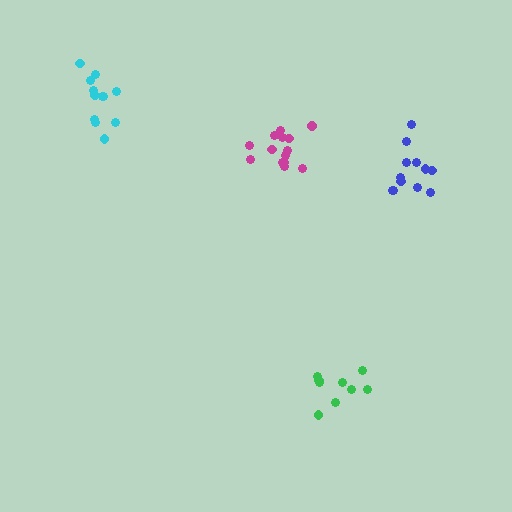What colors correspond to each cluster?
The clusters are colored: cyan, blue, green, magenta.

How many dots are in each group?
Group 1: 12 dots, Group 2: 12 dots, Group 3: 9 dots, Group 4: 14 dots (47 total).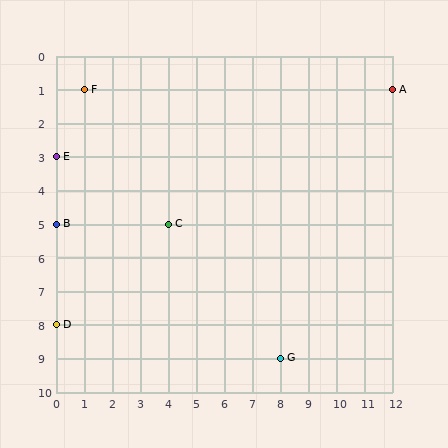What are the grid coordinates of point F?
Point F is at grid coordinates (1, 1).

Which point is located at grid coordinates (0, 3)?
Point E is at (0, 3).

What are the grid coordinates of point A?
Point A is at grid coordinates (12, 1).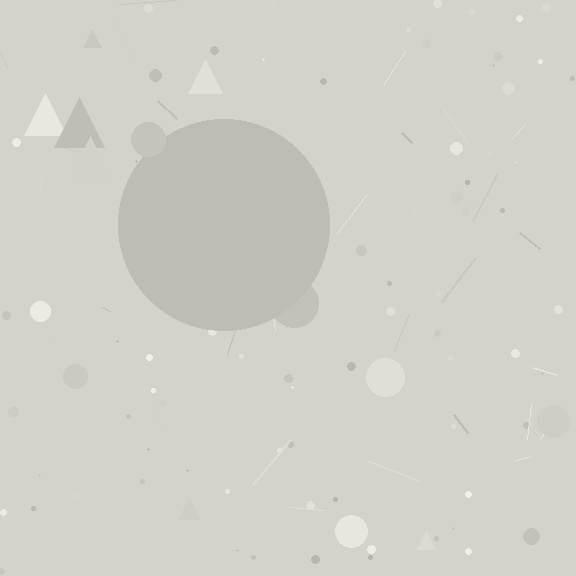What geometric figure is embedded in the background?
A circle is embedded in the background.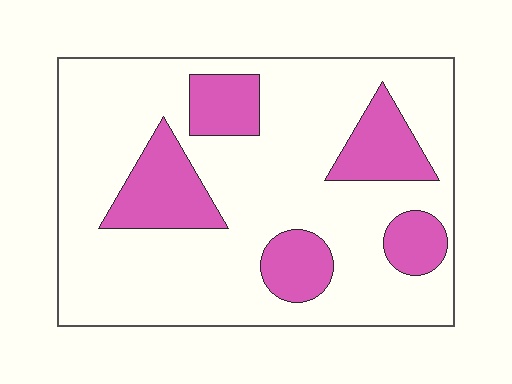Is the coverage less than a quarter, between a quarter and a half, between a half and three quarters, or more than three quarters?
Less than a quarter.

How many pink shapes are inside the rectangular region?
5.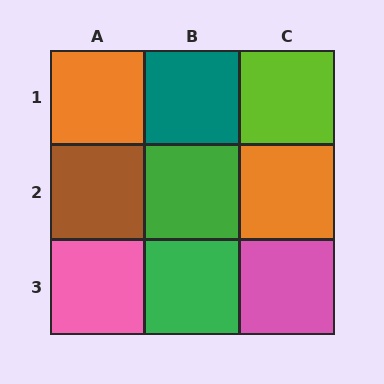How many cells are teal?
1 cell is teal.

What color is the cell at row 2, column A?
Brown.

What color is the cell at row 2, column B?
Green.